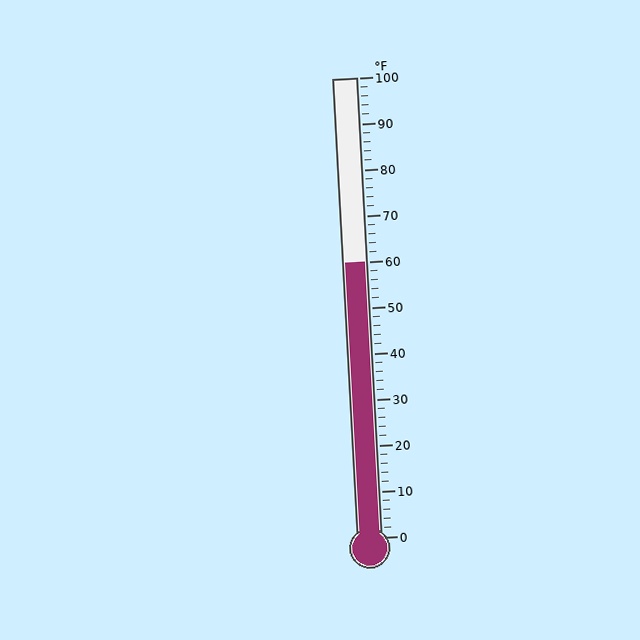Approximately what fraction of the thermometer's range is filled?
The thermometer is filled to approximately 60% of its range.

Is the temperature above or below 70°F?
The temperature is below 70°F.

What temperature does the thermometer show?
The thermometer shows approximately 60°F.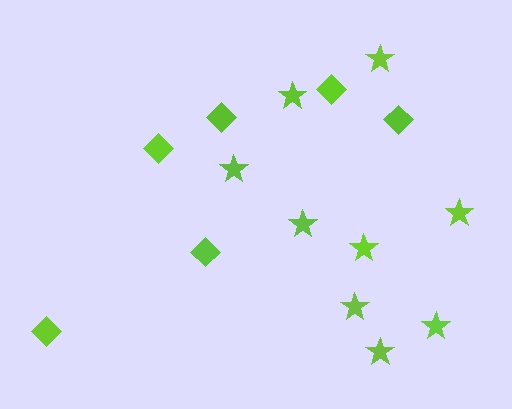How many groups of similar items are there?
There are 2 groups: one group of diamonds (6) and one group of stars (9).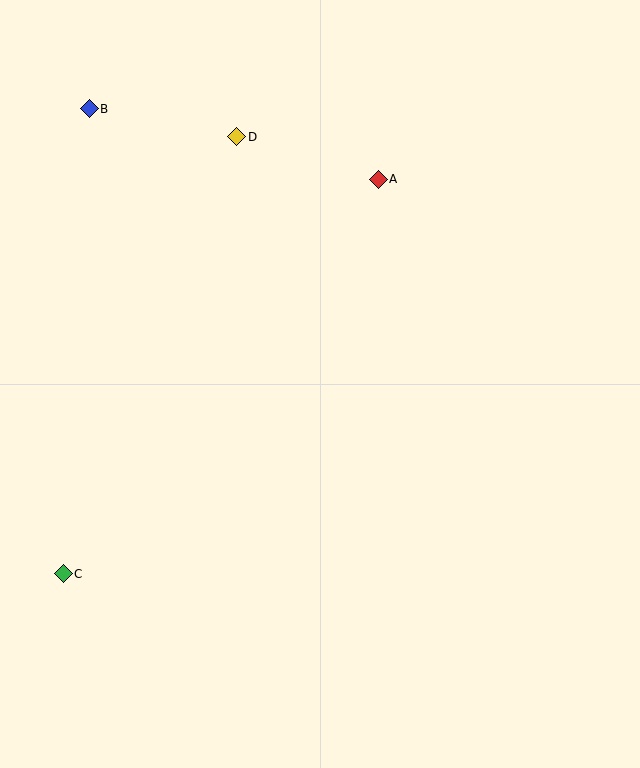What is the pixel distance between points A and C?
The distance between A and C is 505 pixels.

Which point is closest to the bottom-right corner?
Point C is closest to the bottom-right corner.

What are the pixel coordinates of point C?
Point C is at (63, 574).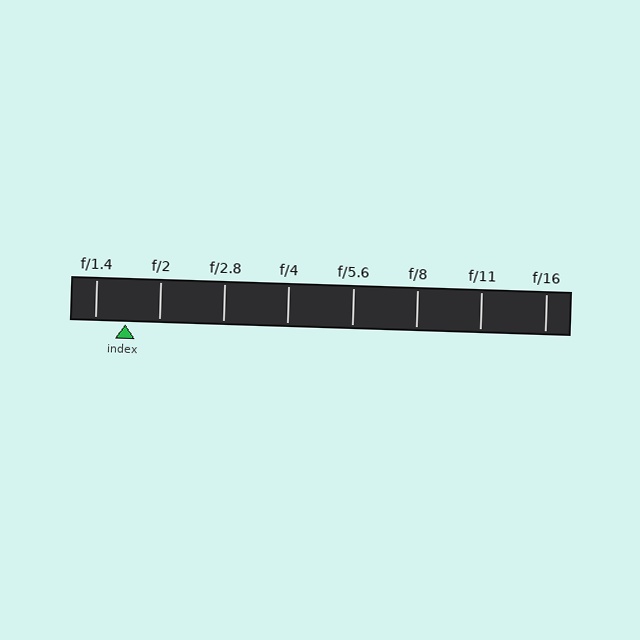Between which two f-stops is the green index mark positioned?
The index mark is between f/1.4 and f/2.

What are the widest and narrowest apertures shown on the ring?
The widest aperture shown is f/1.4 and the narrowest is f/16.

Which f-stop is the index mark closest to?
The index mark is closest to f/1.4.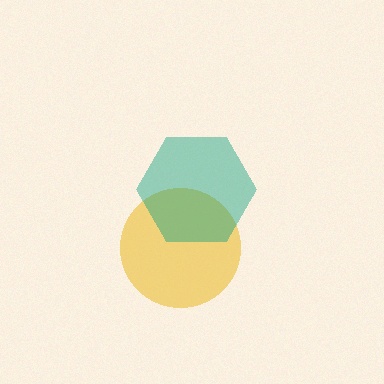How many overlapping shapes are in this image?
There are 2 overlapping shapes in the image.